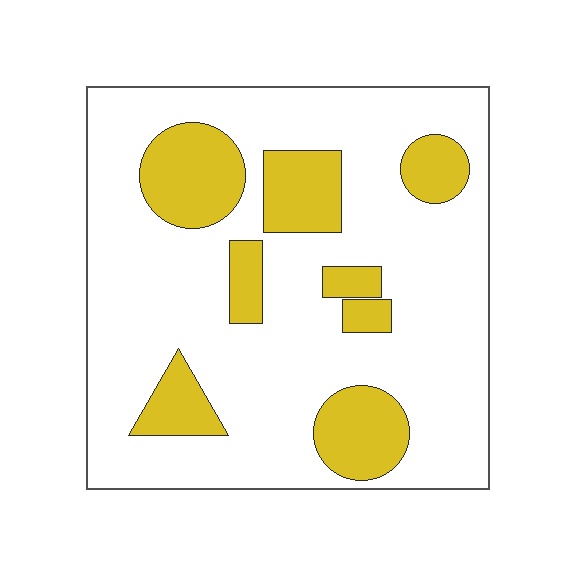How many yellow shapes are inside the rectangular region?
8.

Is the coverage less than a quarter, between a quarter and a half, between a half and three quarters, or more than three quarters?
Less than a quarter.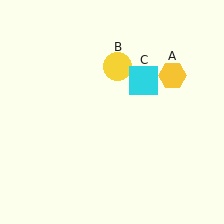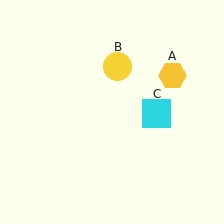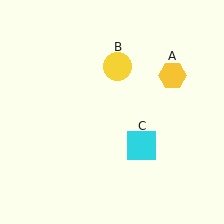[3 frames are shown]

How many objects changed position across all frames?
1 object changed position: cyan square (object C).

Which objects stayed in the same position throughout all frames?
Yellow hexagon (object A) and yellow circle (object B) remained stationary.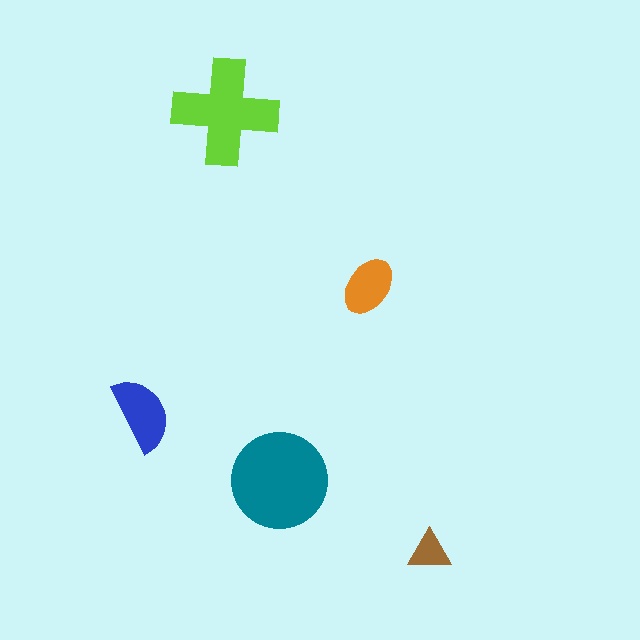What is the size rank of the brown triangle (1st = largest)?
5th.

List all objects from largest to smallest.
The teal circle, the lime cross, the blue semicircle, the orange ellipse, the brown triangle.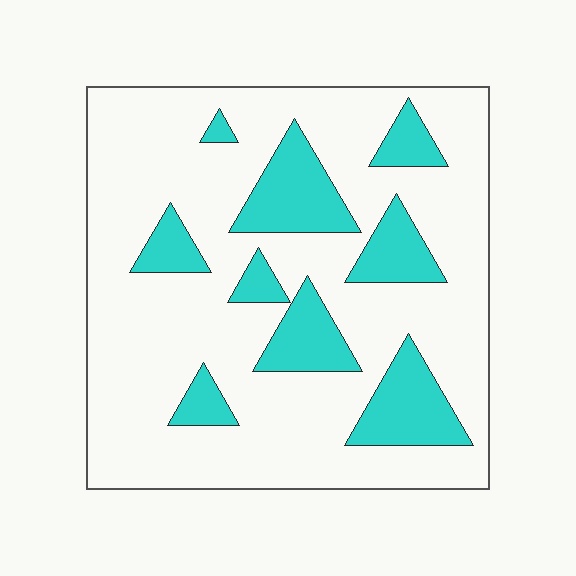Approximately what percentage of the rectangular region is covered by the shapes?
Approximately 20%.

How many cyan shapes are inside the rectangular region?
9.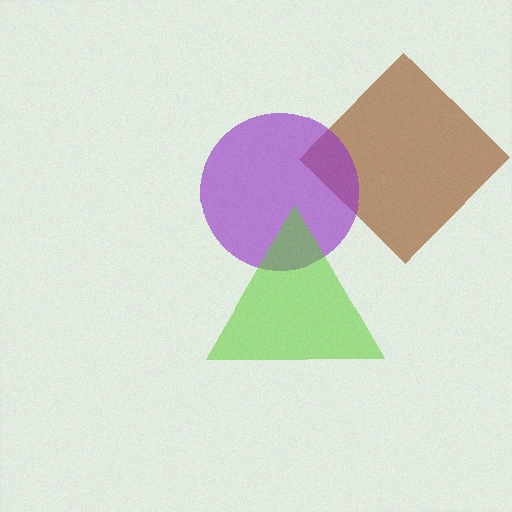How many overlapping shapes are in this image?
There are 3 overlapping shapes in the image.